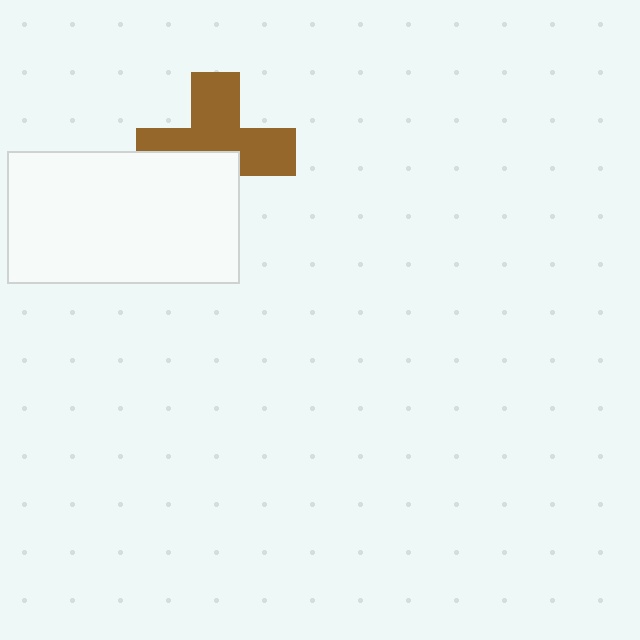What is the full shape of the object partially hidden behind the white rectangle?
The partially hidden object is a brown cross.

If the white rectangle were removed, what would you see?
You would see the complete brown cross.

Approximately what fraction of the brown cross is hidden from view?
Roughly 40% of the brown cross is hidden behind the white rectangle.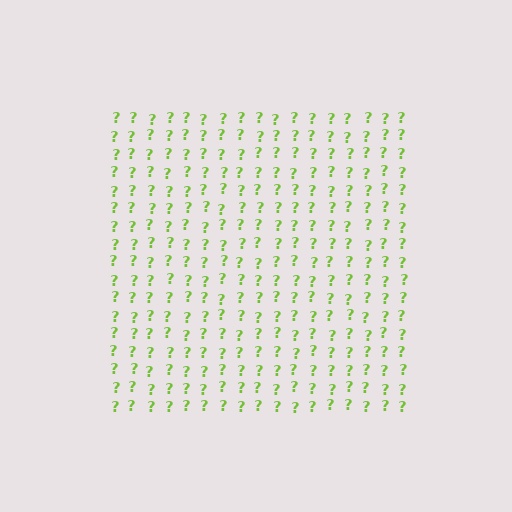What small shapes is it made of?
It is made of small question marks.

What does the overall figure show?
The overall figure shows a square.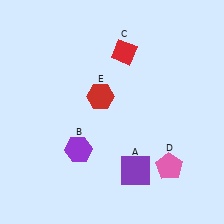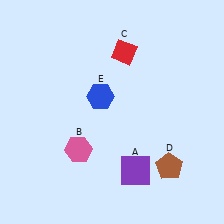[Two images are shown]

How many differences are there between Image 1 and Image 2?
There are 3 differences between the two images.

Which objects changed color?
B changed from purple to pink. D changed from pink to brown. E changed from red to blue.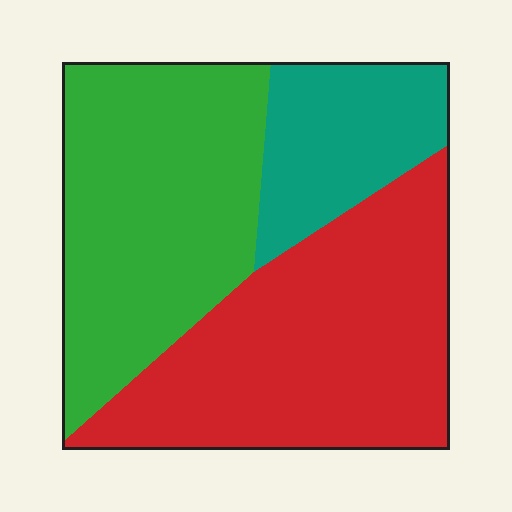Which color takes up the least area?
Teal, at roughly 20%.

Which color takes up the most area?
Red, at roughly 45%.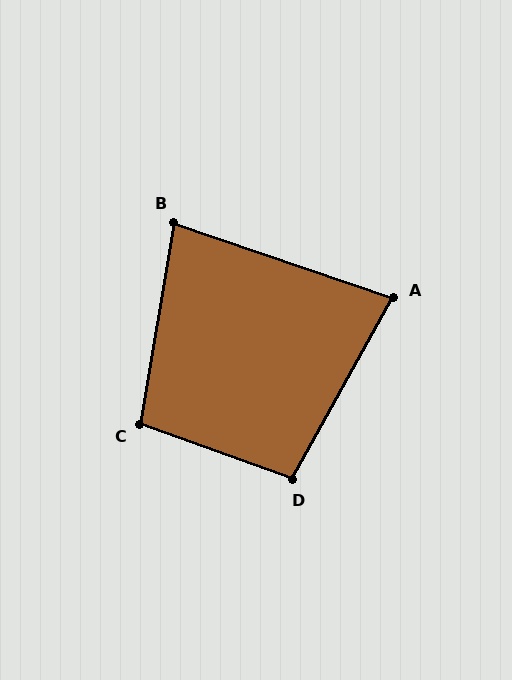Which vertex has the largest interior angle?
C, at approximately 100 degrees.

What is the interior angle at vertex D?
Approximately 99 degrees (obtuse).